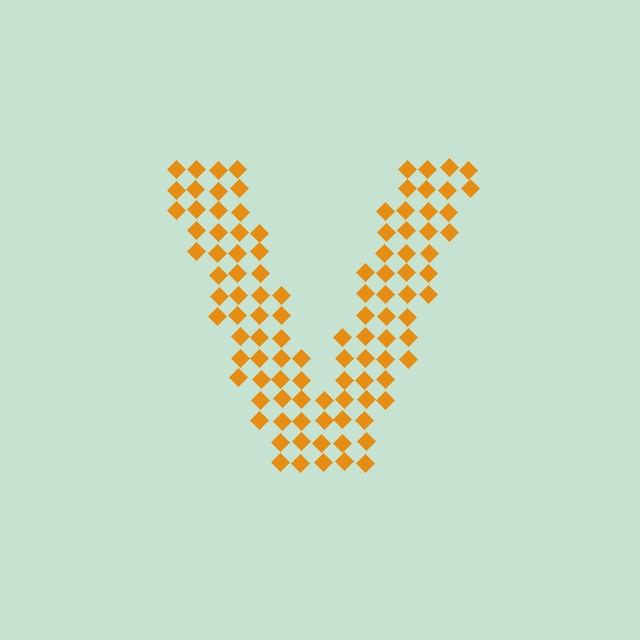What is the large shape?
The large shape is the letter V.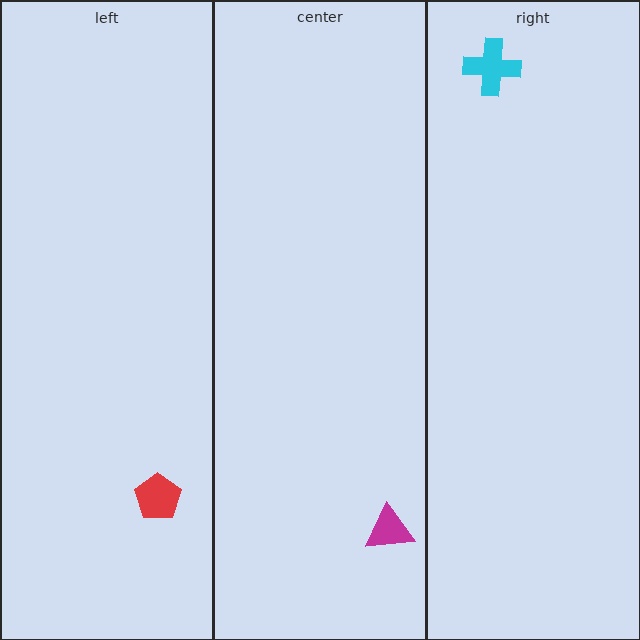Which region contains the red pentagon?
The left region.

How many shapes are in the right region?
1.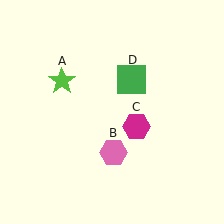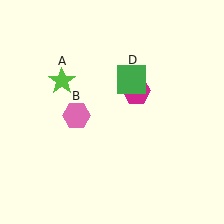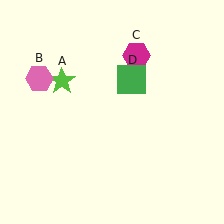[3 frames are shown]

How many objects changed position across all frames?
2 objects changed position: pink hexagon (object B), magenta hexagon (object C).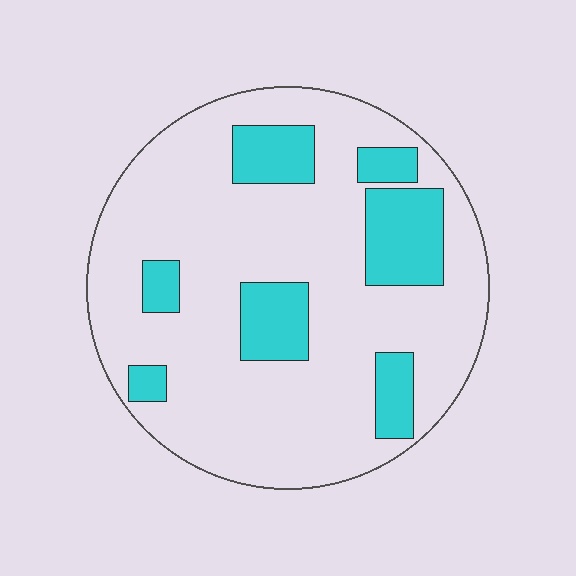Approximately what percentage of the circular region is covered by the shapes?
Approximately 20%.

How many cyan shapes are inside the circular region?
7.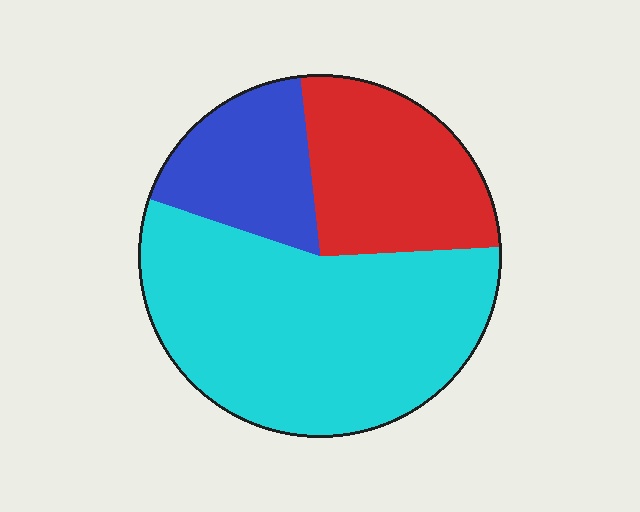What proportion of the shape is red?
Red takes up about one quarter (1/4) of the shape.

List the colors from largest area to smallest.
From largest to smallest: cyan, red, blue.